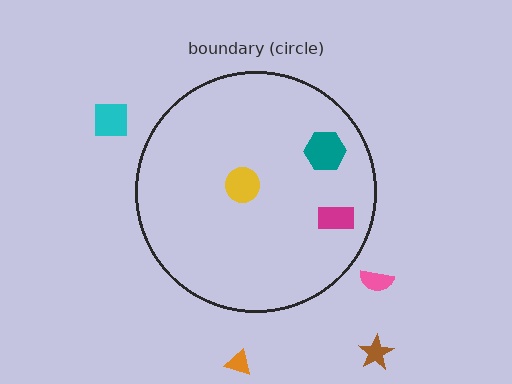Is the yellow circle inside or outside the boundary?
Inside.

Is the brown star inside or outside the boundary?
Outside.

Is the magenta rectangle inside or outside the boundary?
Inside.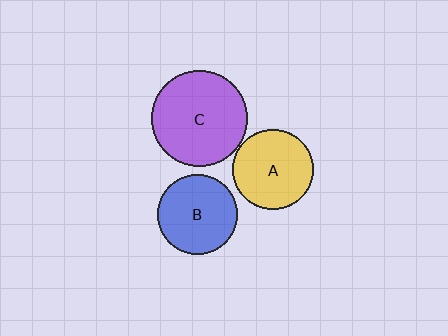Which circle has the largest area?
Circle C (purple).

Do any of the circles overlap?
No, none of the circles overlap.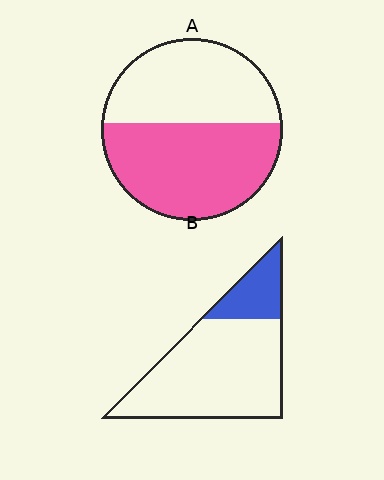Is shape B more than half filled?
No.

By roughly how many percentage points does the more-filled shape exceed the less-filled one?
By roughly 35 percentage points (A over B).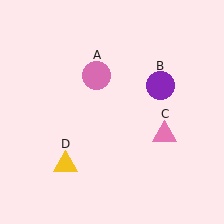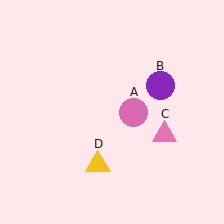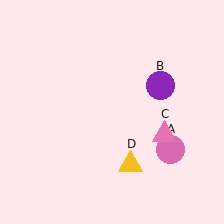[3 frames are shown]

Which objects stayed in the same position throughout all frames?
Purple circle (object B) and pink triangle (object C) remained stationary.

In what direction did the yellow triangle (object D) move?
The yellow triangle (object D) moved right.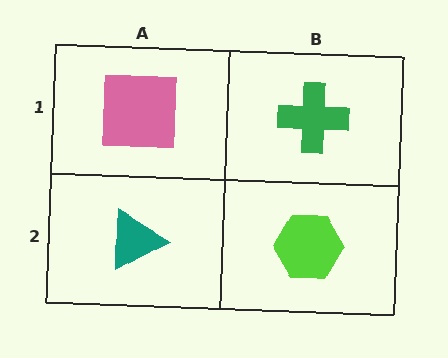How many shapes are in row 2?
2 shapes.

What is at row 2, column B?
A lime hexagon.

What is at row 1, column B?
A green cross.